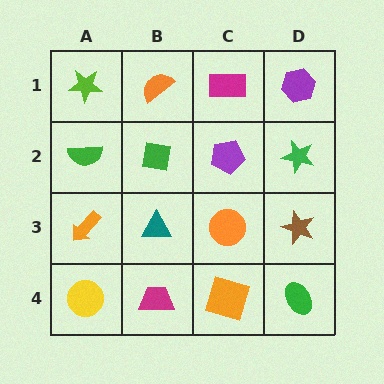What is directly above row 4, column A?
An orange arrow.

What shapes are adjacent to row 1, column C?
A purple pentagon (row 2, column C), an orange semicircle (row 1, column B), a purple hexagon (row 1, column D).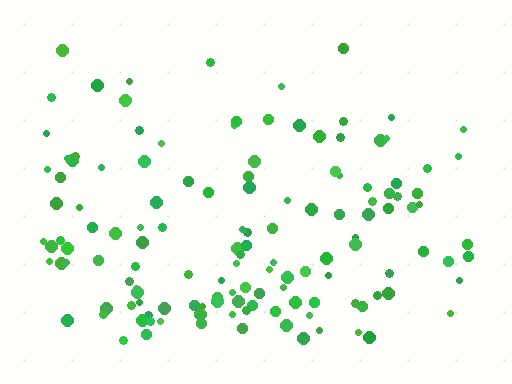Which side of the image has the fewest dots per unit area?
The top.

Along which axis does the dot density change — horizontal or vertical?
Vertical.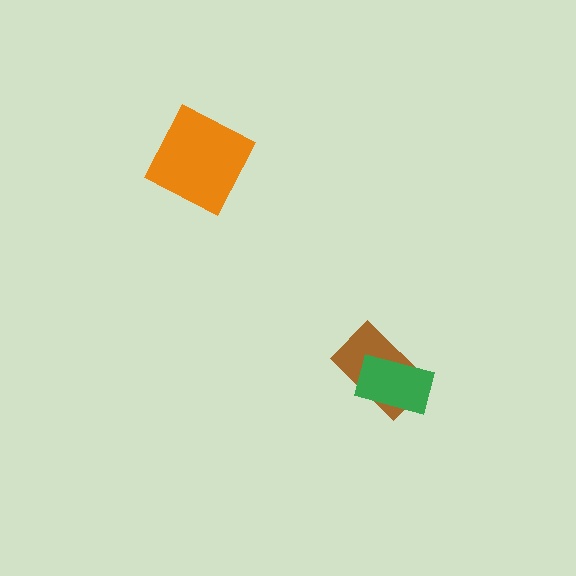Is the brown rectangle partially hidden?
Yes, it is partially covered by another shape.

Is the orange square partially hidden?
No, no other shape covers it.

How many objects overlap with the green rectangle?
1 object overlaps with the green rectangle.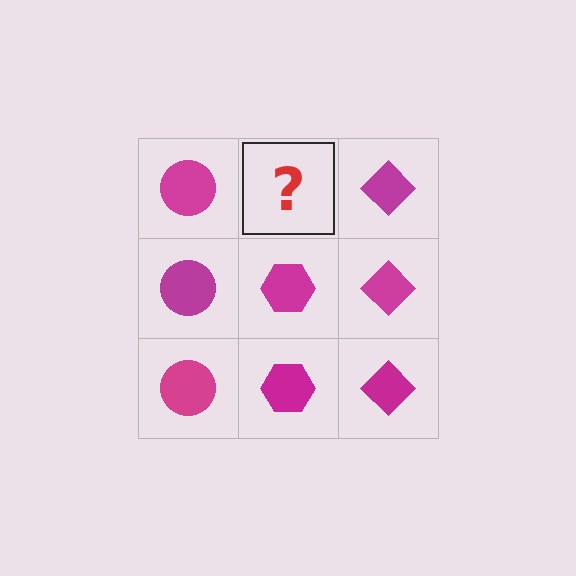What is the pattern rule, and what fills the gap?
The rule is that each column has a consistent shape. The gap should be filled with a magenta hexagon.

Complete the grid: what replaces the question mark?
The question mark should be replaced with a magenta hexagon.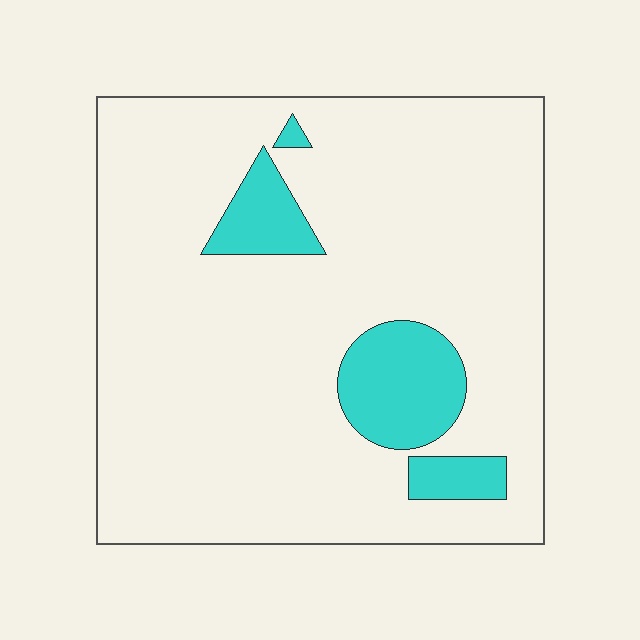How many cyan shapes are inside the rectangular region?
4.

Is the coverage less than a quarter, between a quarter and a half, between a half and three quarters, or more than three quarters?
Less than a quarter.